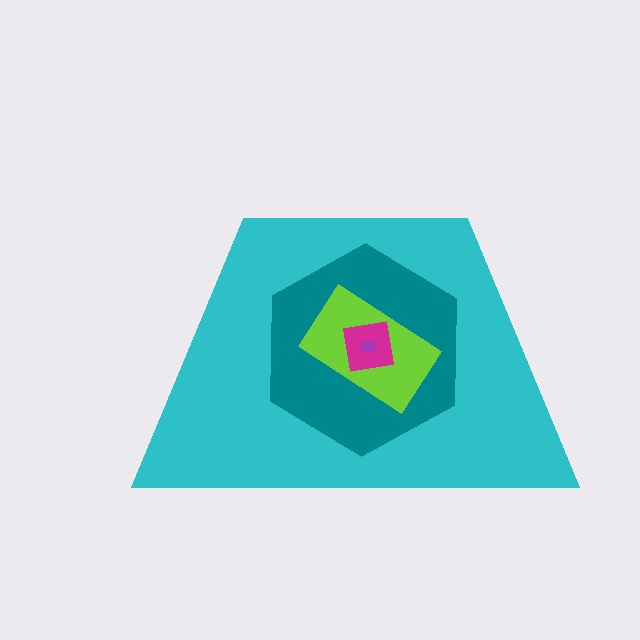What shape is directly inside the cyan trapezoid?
The teal hexagon.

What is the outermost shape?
The cyan trapezoid.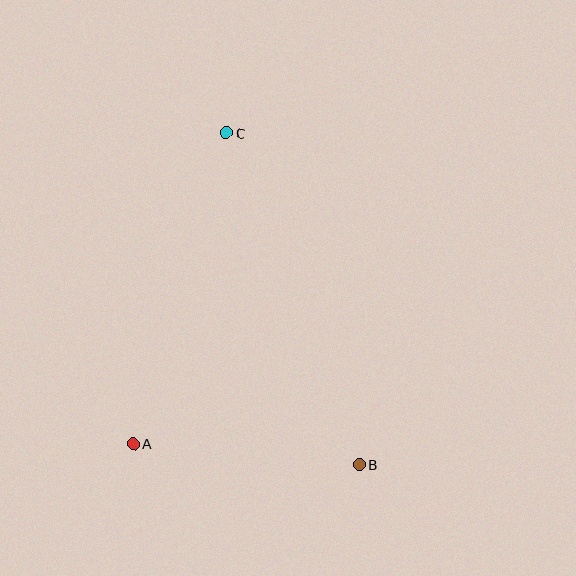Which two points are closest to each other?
Points A and B are closest to each other.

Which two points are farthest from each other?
Points B and C are farthest from each other.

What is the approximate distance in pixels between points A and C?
The distance between A and C is approximately 325 pixels.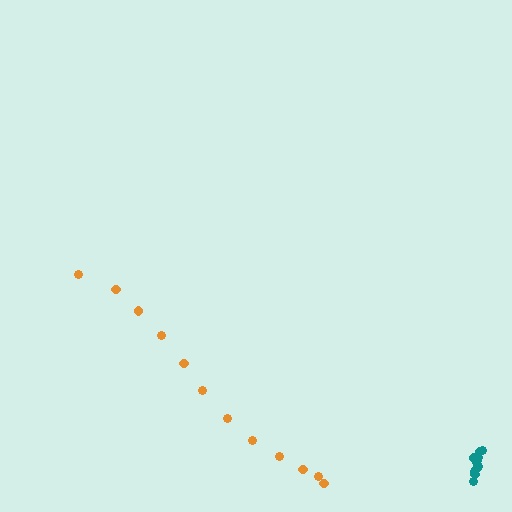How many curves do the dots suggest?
There are 2 distinct paths.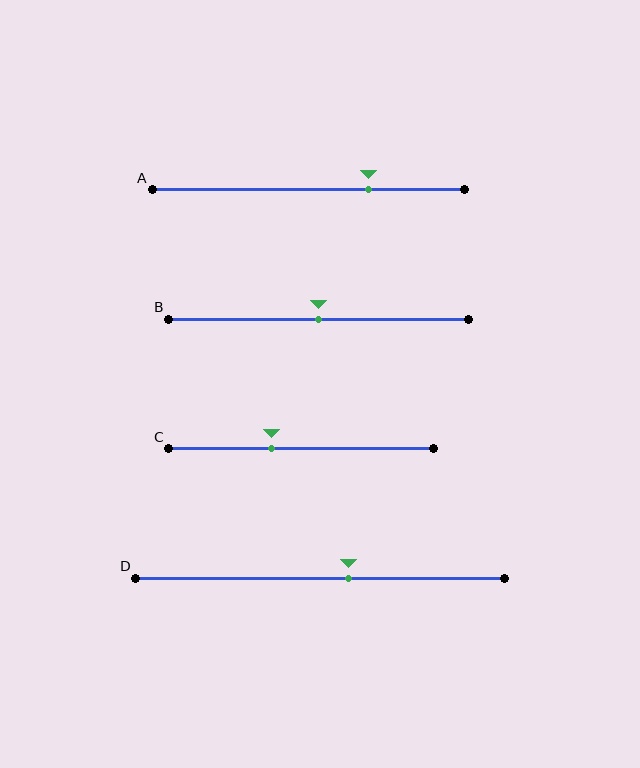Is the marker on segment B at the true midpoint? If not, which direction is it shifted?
Yes, the marker on segment B is at the true midpoint.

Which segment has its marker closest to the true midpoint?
Segment B has its marker closest to the true midpoint.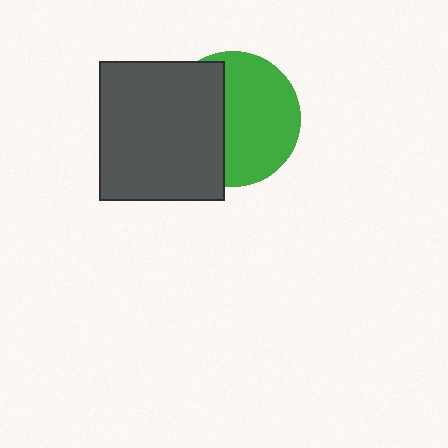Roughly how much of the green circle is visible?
About half of it is visible (roughly 58%).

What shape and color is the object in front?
The object in front is a dark gray rectangle.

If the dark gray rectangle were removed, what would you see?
You would see the complete green circle.